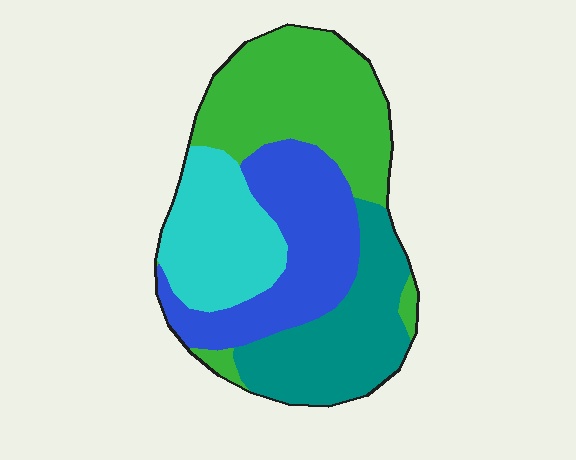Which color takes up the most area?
Green, at roughly 30%.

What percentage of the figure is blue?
Blue takes up about one quarter (1/4) of the figure.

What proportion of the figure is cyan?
Cyan takes up about one fifth (1/5) of the figure.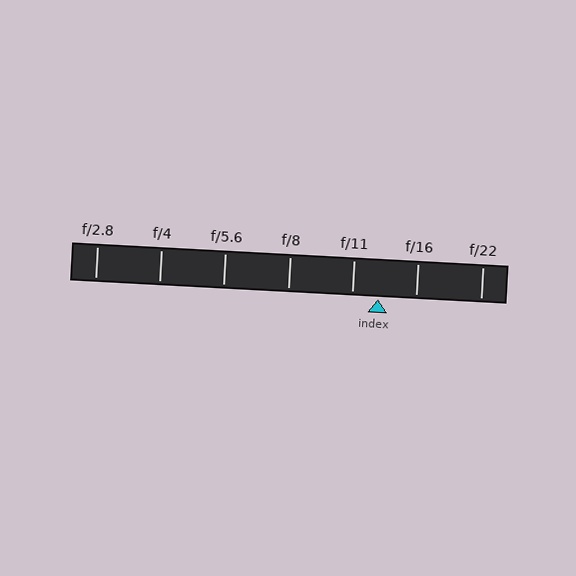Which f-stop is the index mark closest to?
The index mark is closest to f/11.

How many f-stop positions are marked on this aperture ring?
There are 7 f-stop positions marked.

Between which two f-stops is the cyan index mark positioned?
The index mark is between f/11 and f/16.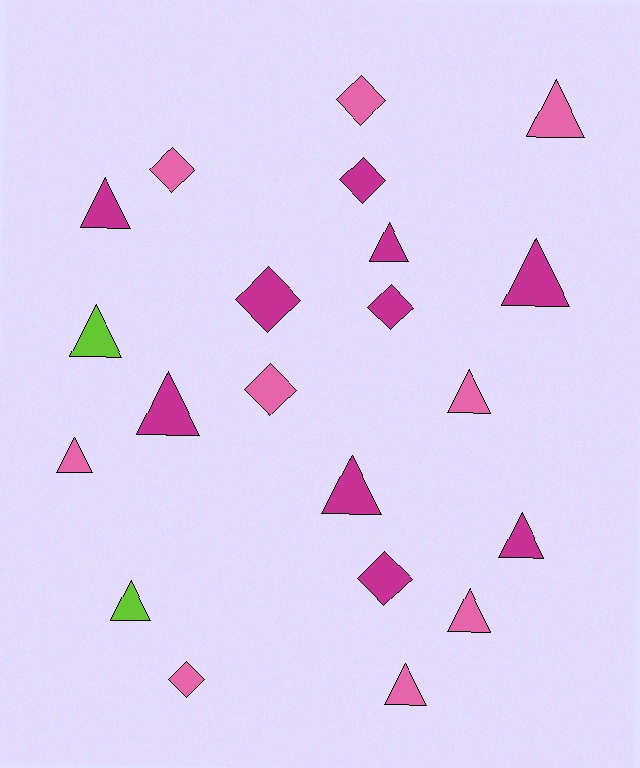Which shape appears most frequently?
Triangle, with 13 objects.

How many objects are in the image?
There are 21 objects.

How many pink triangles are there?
There are 5 pink triangles.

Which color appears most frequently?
Magenta, with 10 objects.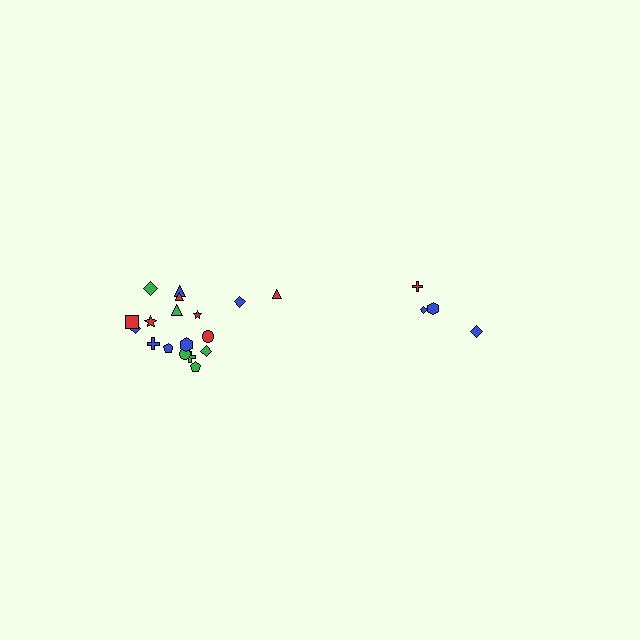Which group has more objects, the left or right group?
The left group.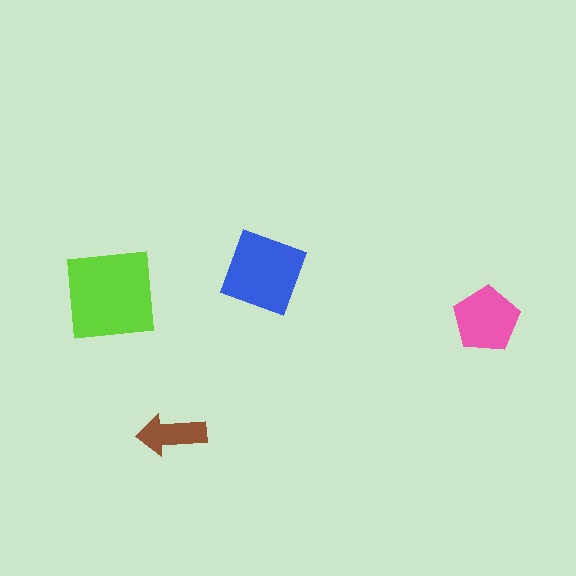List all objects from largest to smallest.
The lime square, the blue square, the pink pentagon, the brown arrow.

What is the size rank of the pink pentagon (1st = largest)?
3rd.